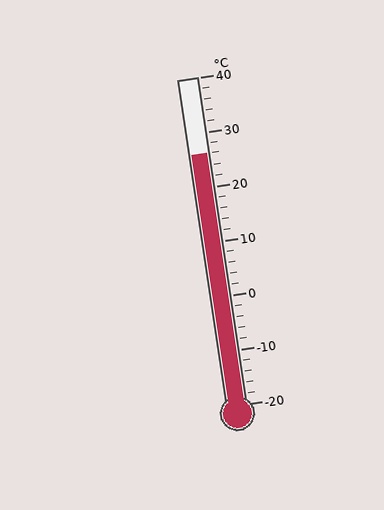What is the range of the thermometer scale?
The thermometer scale ranges from -20°C to 40°C.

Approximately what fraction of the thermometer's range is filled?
The thermometer is filled to approximately 75% of its range.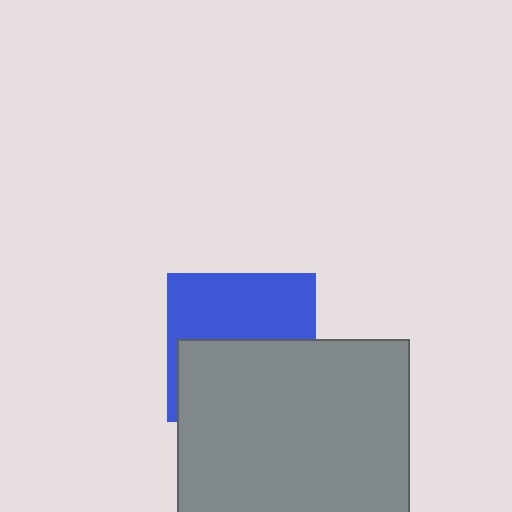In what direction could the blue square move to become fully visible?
The blue square could move up. That would shift it out from behind the gray square entirely.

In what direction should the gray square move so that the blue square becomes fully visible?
The gray square should move down. That is the shortest direction to clear the overlap and leave the blue square fully visible.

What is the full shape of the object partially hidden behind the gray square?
The partially hidden object is a blue square.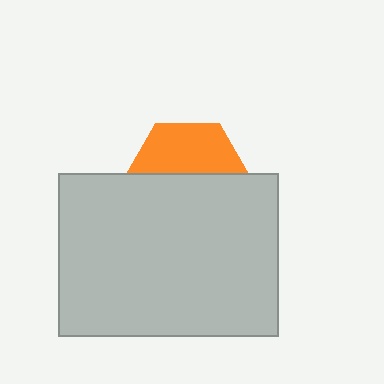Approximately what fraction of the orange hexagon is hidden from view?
Roughly 55% of the orange hexagon is hidden behind the light gray rectangle.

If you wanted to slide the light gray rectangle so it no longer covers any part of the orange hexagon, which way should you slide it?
Slide it down — that is the most direct way to separate the two shapes.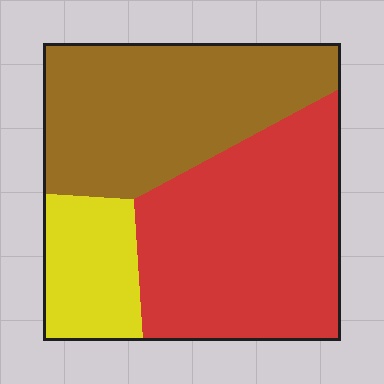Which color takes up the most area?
Red, at roughly 45%.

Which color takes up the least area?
Yellow, at roughly 15%.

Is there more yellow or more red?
Red.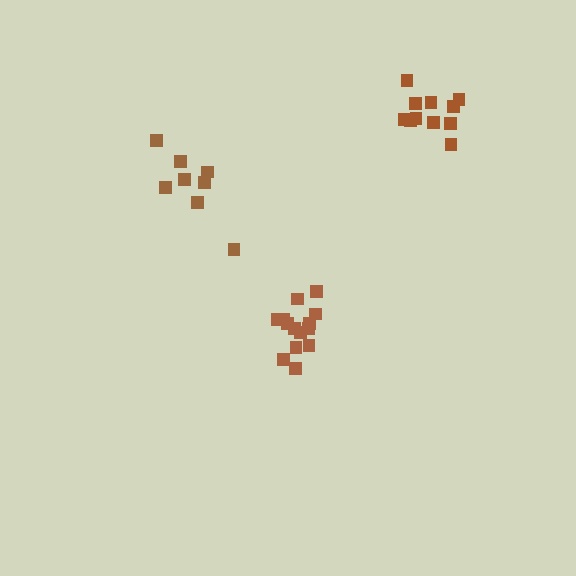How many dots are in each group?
Group 1: 8 dots, Group 2: 14 dots, Group 3: 11 dots (33 total).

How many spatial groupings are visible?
There are 3 spatial groupings.